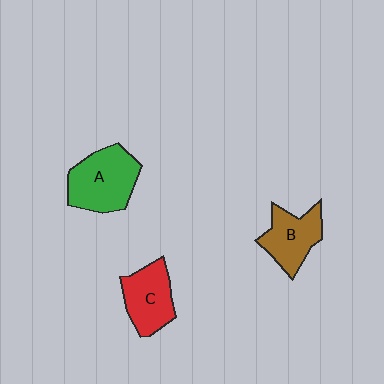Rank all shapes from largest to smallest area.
From largest to smallest: A (green), C (red), B (brown).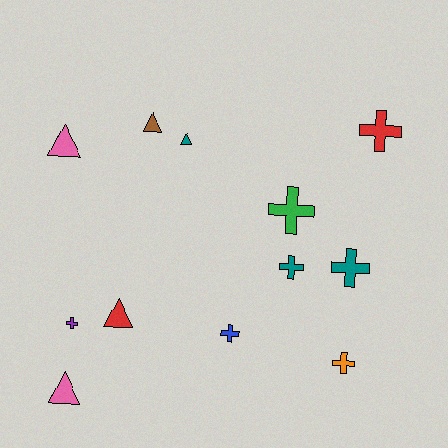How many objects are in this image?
There are 12 objects.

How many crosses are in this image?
There are 7 crosses.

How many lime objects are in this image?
There are no lime objects.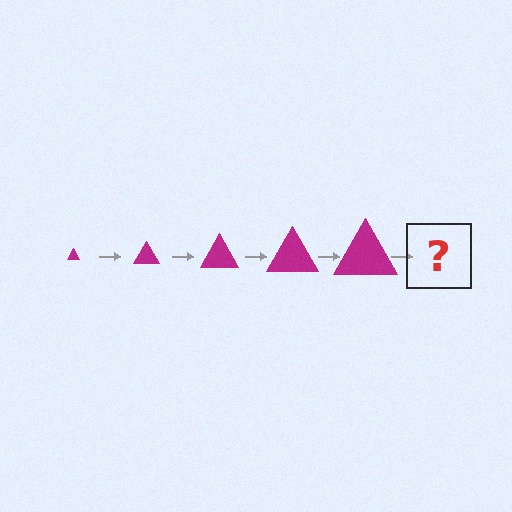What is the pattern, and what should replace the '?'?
The pattern is that the triangle gets progressively larger each step. The '?' should be a magenta triangle, larger than the previous one.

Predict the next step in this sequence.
The next step is a magenta triangle, larger than the previous one.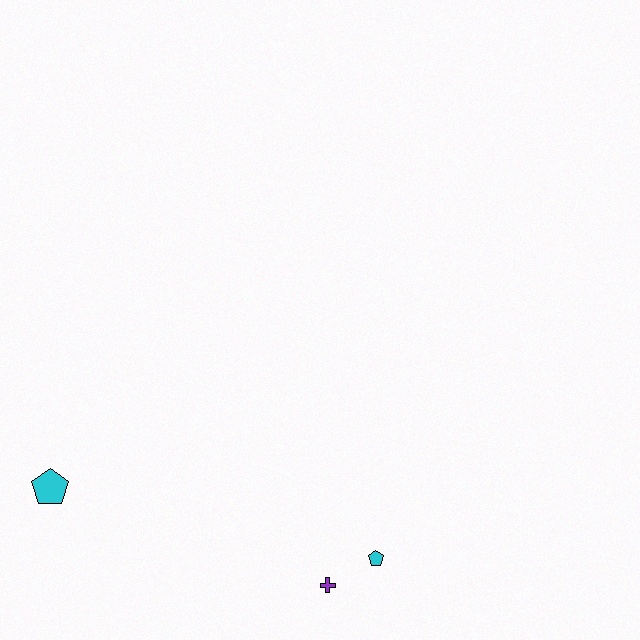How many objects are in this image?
There are 3 objects.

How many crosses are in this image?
There is 1 cross.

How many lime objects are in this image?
There are no lime objects.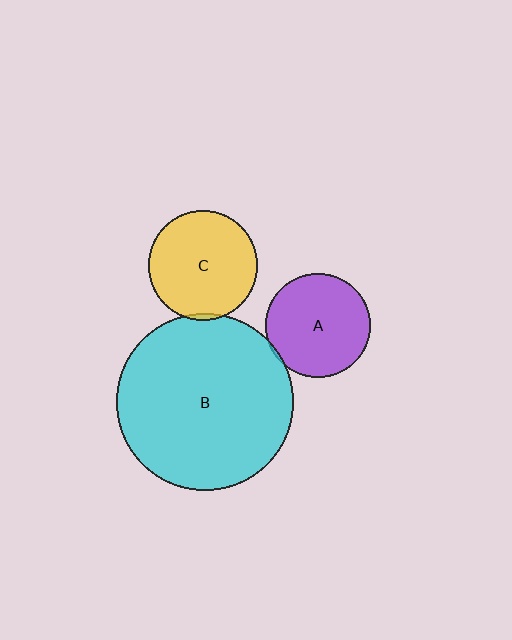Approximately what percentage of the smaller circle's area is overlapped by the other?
Approximately 5%.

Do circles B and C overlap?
Yes.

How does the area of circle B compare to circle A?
Approximately 2.9 times.